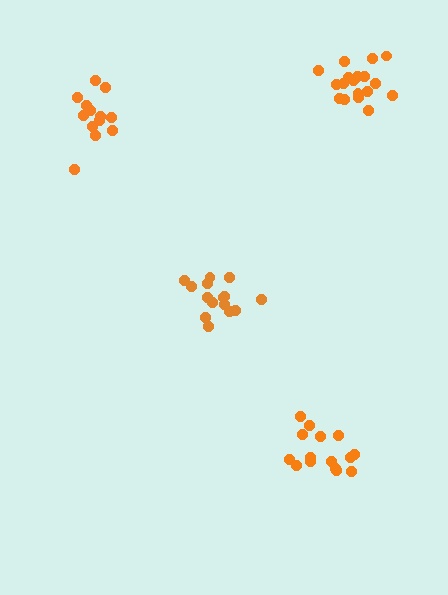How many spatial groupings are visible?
There are 4 spatial groupings.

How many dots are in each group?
Group 1: 15 dots, Group 2: 13 dots, Group 3: 18 dots, Group 4: 15 dots (61 total).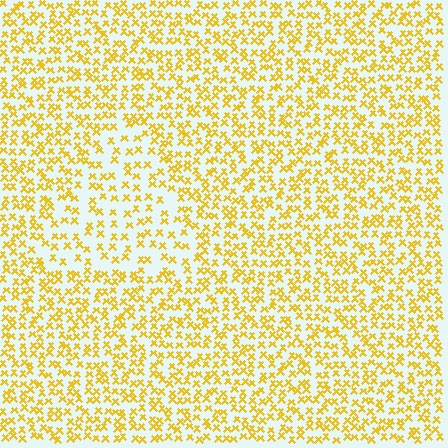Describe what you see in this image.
The image contains small yellow elements arranged at two different densities. A triangle-shaped region is visible where the elements are less densely packed than the surrounding area.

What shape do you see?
I see a triangle.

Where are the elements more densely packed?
The elements are more densely packed outside the triangle boundary.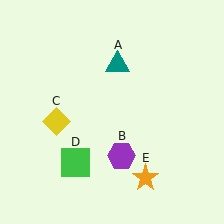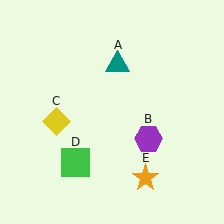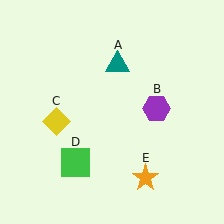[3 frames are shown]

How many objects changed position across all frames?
1 object changed position: purple hexagon (object B).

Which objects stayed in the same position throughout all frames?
Teal triangle (object A) and yellow diamond (object C) and green square (object D) and orange star (object E) remained stationary.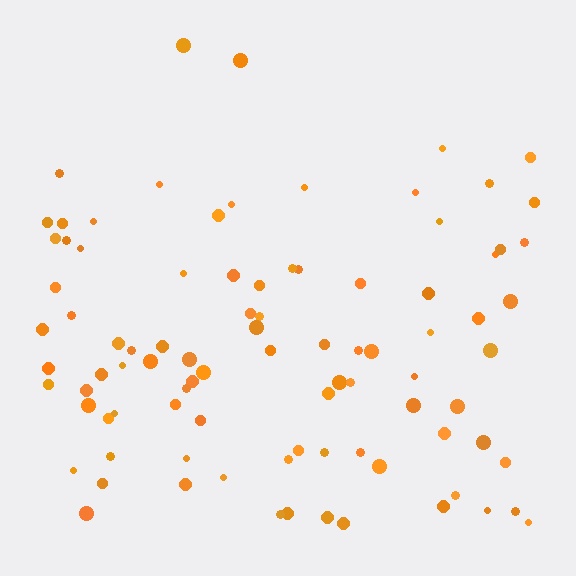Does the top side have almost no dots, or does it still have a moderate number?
Still a moderate number, just noticeably fewer than the bottom.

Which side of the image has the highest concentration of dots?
The bottom.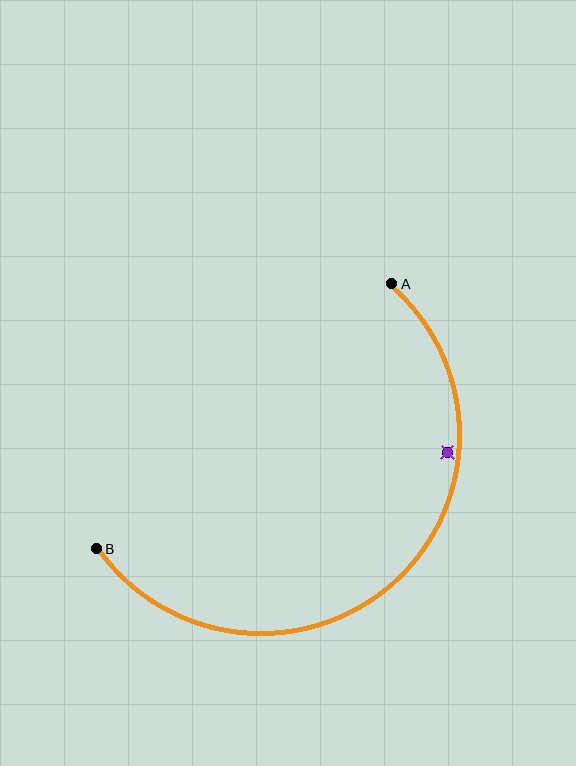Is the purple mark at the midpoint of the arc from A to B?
No — the purple mark does not lie on the arc at all. It sits slightly inside the curve.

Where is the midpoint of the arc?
The arc midpoint is the point on the curve farthest from the straight line joining A and B. It sits below and to the right of that line.